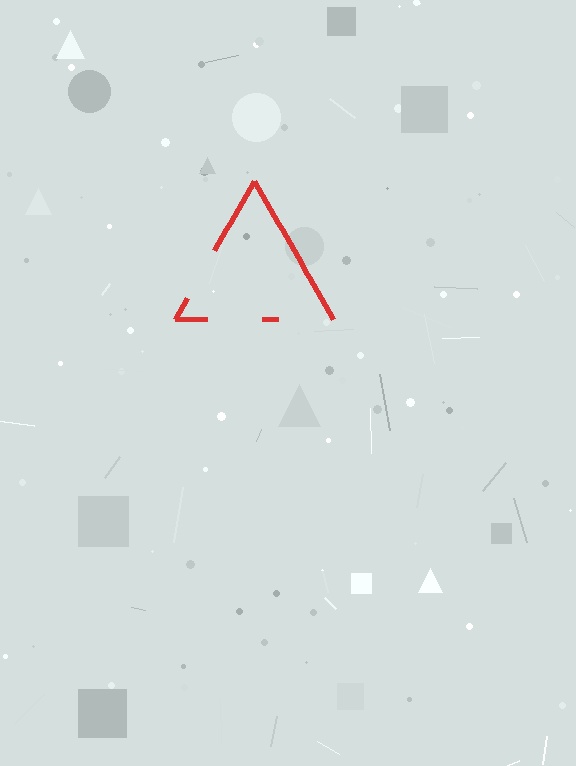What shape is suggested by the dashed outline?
The dashed outline suggests a triangle.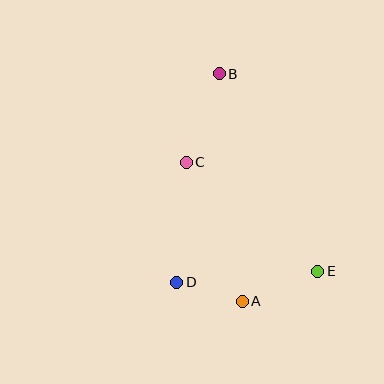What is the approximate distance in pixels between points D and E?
The distance between D and E is approximately 142 pixels.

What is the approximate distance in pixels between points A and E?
The distance between A and E is approximately 81 pixels.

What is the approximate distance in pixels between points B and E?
The distance between B and E is approximately 221 pixels.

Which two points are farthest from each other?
Points A and B are farthest from each other.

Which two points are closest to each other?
Points A and D are closest to each other.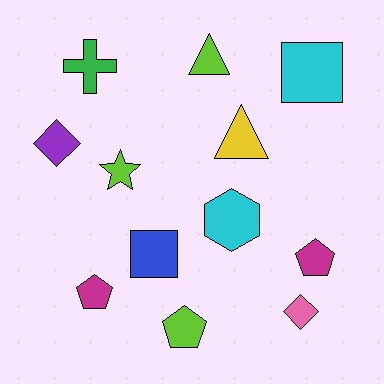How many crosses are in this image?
There is 1 cross.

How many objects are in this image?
There are 12 objects.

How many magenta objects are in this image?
There are 2 magenta objects.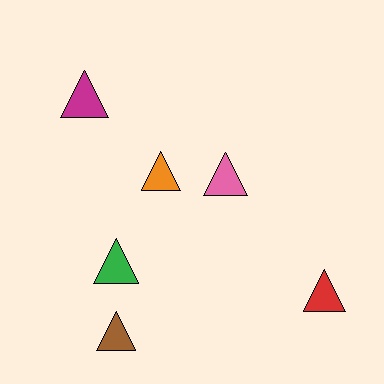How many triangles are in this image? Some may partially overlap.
There are 6 triangles.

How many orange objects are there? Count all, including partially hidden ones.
There is 1 orange object.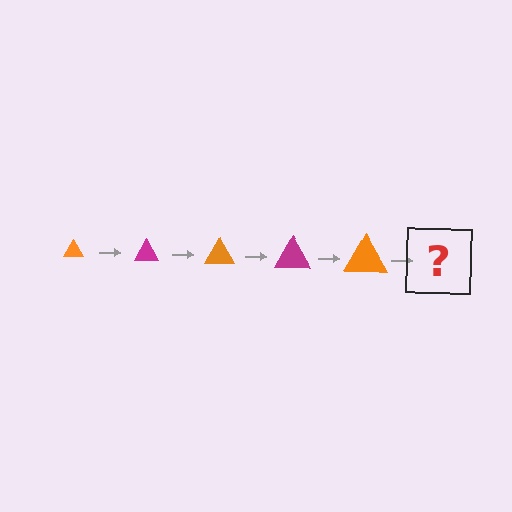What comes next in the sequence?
The next element should be a magenta triangle, larger than the previous one.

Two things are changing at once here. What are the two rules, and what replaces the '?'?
The two rules are that the triangle grows larger each step and the color cycles through orange and magenta. The '?' should be a magenta triangle, larger than the previous one.